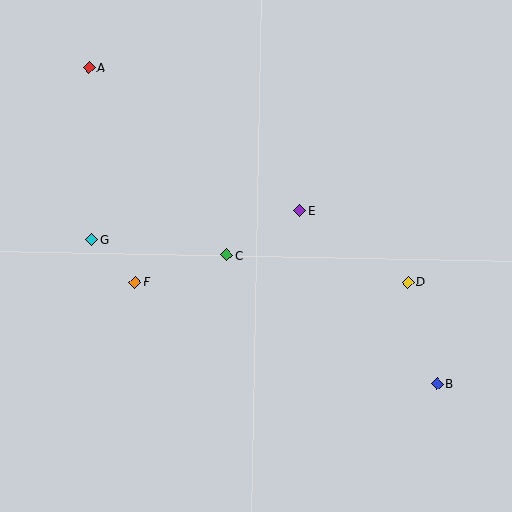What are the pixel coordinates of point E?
Point E is at (300, 210).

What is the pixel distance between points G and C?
The distance between G and C is 136 pixels.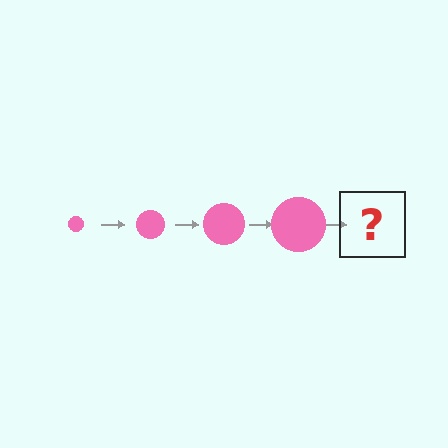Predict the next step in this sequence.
The next step is a pink circle, larger than the previous one.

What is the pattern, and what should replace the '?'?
The pattern is that the circle gets progressively larger each step. The '?' should be a pink circle, larger than the previous one.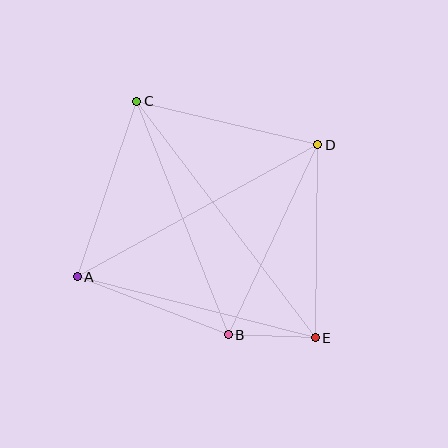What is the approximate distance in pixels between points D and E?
The distance between D and E is approximately 193 pixels.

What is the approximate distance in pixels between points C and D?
The distance between C and D is approximately 187 pixels.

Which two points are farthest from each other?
Points C and E are farthest from each other.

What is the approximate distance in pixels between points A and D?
The distance between A and D is approximately 274 pixels.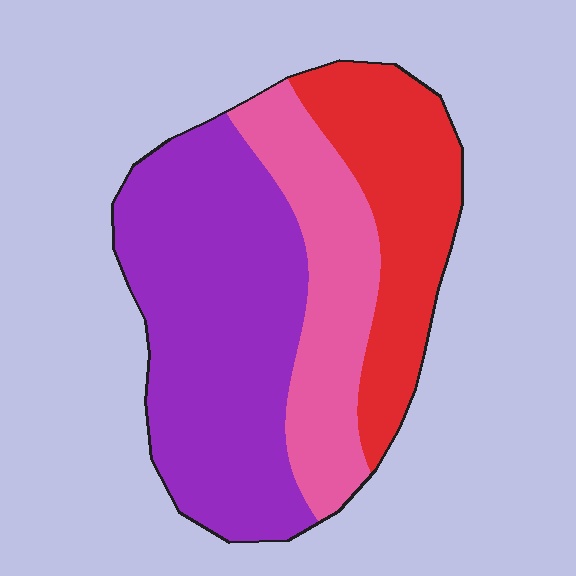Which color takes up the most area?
Purple, at roughly 50%.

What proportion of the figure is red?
Red takes up about one quarter (1/4) of the figure.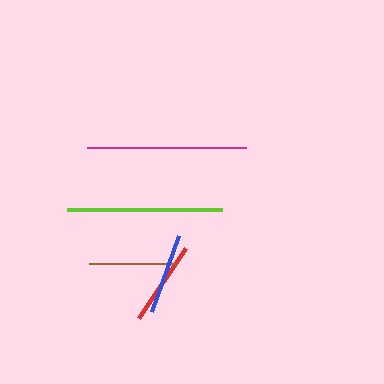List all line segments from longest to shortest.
From longest to shortest: magenta, lime, brown, red, blue.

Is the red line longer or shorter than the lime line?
The lime line is longer than the red line.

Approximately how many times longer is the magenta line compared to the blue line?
The magenta line is approximately 2.0 times the length of the blue line.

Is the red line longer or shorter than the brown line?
The brown line is longer than the red line.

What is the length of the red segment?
The red segment is approximately 84 pixels long.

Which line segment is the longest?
The magenta line is the longest at approximately 158 pixels.